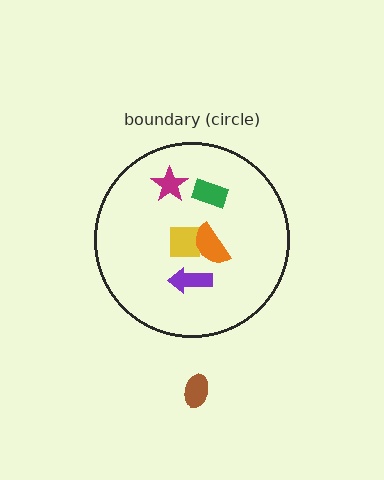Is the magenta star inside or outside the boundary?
Inside.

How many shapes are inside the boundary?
5 inside, 1 outside.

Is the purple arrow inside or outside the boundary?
Inside.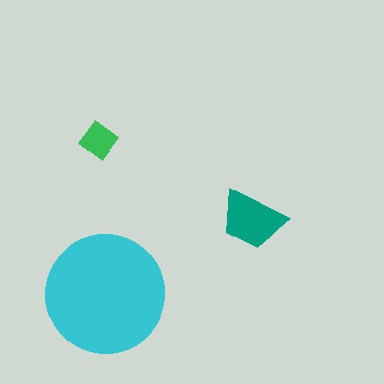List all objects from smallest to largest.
The green diamond, the teal trapezoid, the cyan circle.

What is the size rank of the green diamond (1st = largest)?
3rd.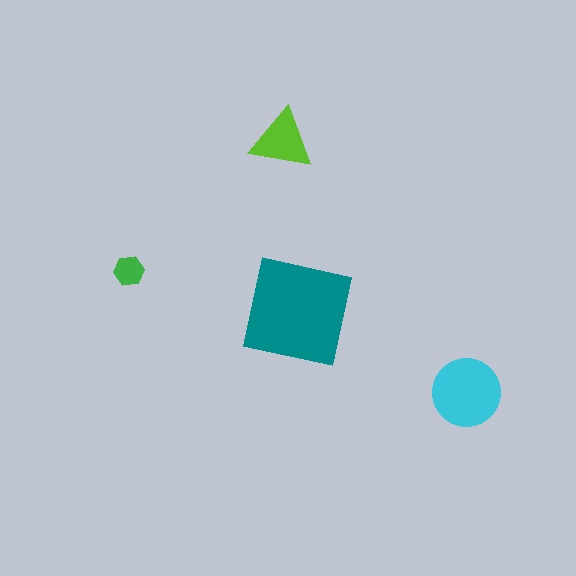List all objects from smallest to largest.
The green hexagon, the lime triangle, the cyan circle, the teal square.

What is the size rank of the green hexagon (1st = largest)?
4th.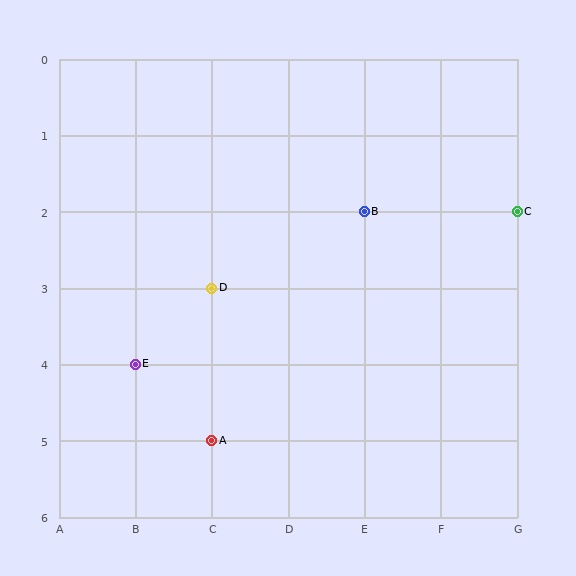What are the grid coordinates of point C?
Point C is at grid coordinates (G, 2).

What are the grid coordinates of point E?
Point E is at grid coordinates (B, 4).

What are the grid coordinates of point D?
Point D is at grid coordinates (C, 3).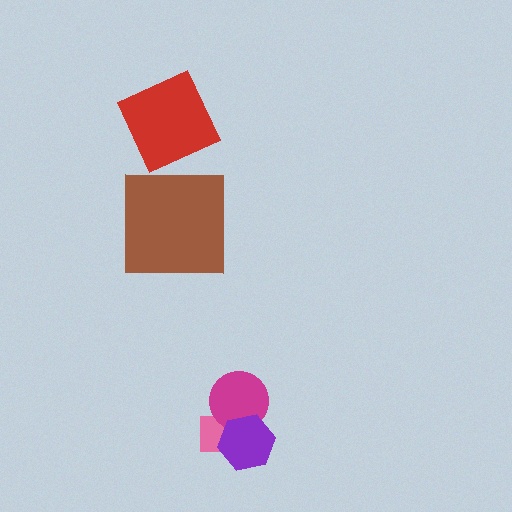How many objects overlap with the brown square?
0 objects overlap with the brown square.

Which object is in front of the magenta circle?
The purple hexagon is in front of the magenta circle.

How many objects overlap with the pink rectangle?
2 objects overlap with the pink rectangle.